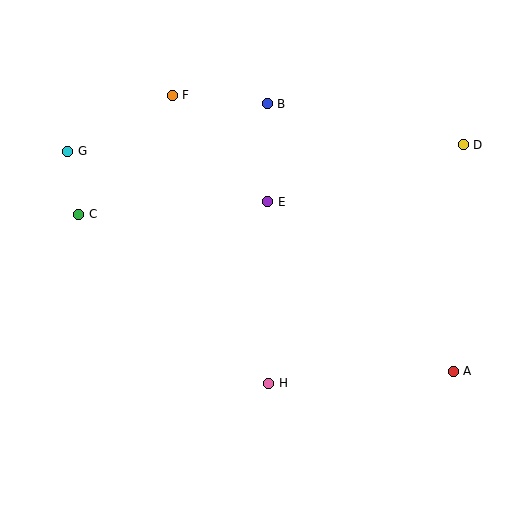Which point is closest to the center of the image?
Point E at (268, 202) is closest to the center.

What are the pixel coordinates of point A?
Point A is at (453, 371).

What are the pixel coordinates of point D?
Point D is at (463, 145).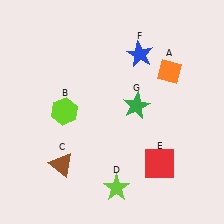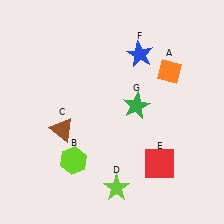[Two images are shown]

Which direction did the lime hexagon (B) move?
The lime hexagon (B) moved down.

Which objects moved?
The objects that moved are: the lime hexagon (B), the brown triangle (C).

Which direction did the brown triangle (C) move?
The brown triangle (C) moved up.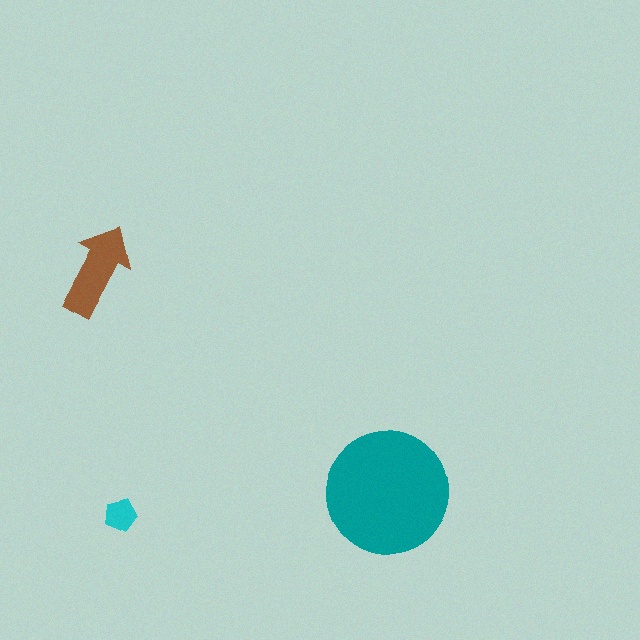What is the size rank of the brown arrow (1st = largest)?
2nd.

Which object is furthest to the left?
The brown arrow is leftmost.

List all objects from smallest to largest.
The cyan pentagon, the brown arrow, the teal circle.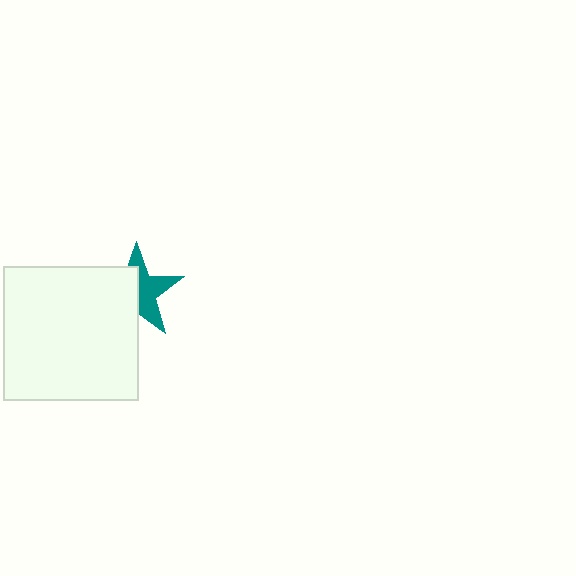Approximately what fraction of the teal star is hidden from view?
Roughly 52% of the teal star is hidden behind the white square.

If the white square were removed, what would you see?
You would see the complete teal star.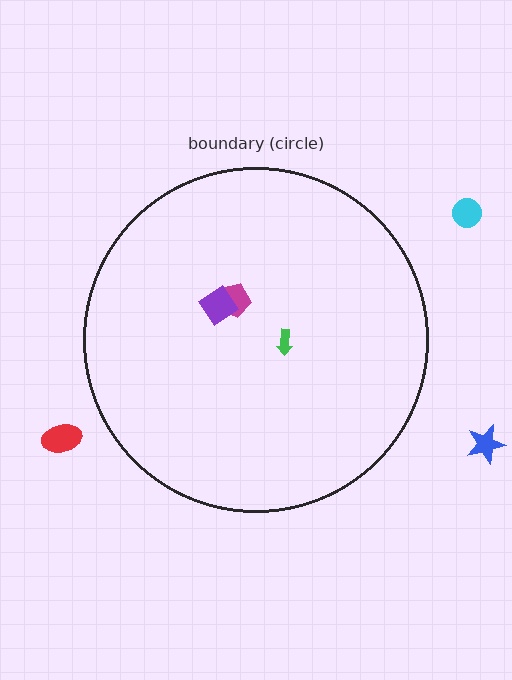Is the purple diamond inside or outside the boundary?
Inside.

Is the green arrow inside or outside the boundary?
Inside.